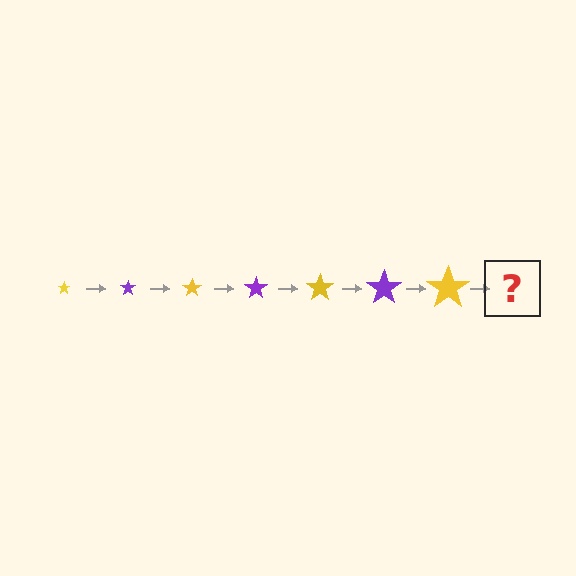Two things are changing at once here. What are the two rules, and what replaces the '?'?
The two rules are that the star grows larger each step and the color cycles through yellow and purple. The '?' should be a purple star, larger than the previous one.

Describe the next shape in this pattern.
It should be a purple star, larger than the previous one.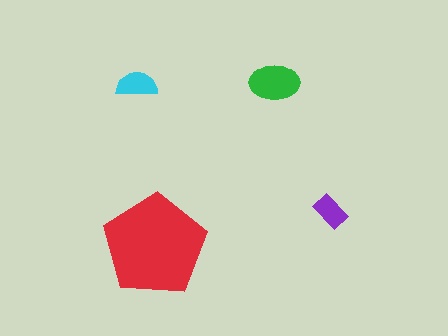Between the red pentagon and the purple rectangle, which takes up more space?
The red pentagon.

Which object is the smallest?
The purple rectangle.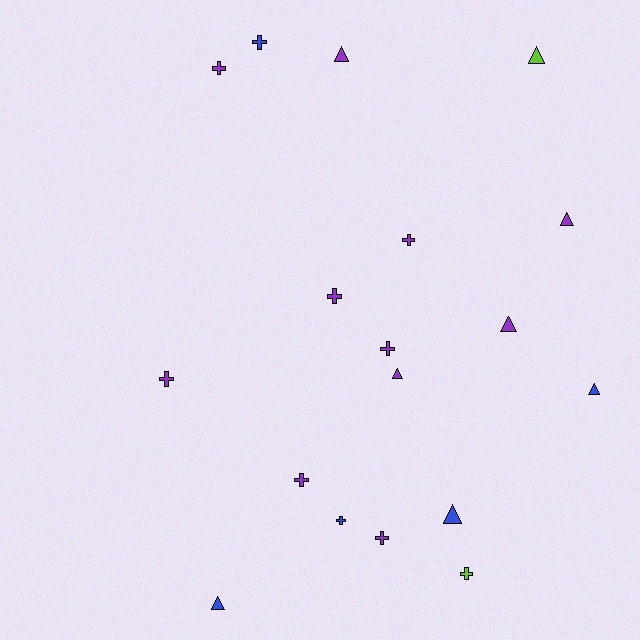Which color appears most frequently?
Purple, with 11 objects.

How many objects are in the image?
There are 18 objects.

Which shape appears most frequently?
Cross, with 10 objects.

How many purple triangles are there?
There are 4 purple triangles.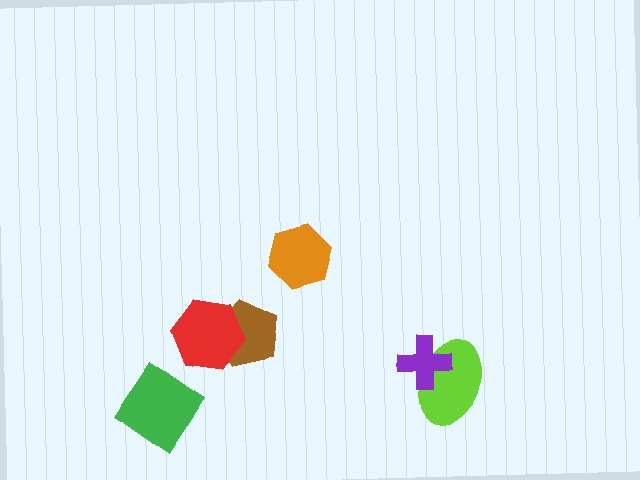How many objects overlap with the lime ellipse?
1 object overlaps with the lime ellipse.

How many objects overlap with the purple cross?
1 object overlaps with the purple cross.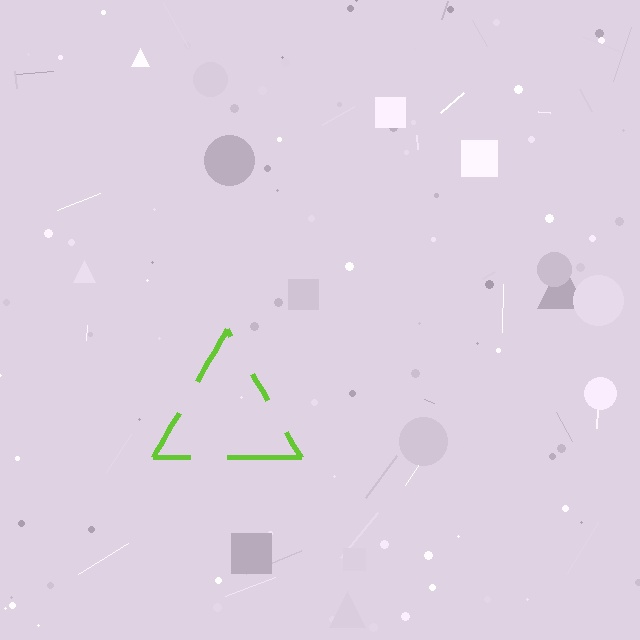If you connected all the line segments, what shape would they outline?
They would outline a triangle.